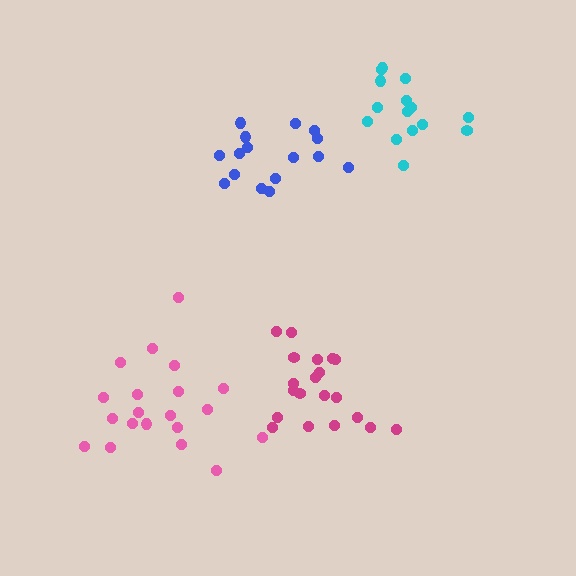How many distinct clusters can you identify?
There are 4 distinct clusters.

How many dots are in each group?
Group 1: 20 dots, Group 2: 20 dots, Group 3: 16 dots, Group 4: 15 dots (71 total).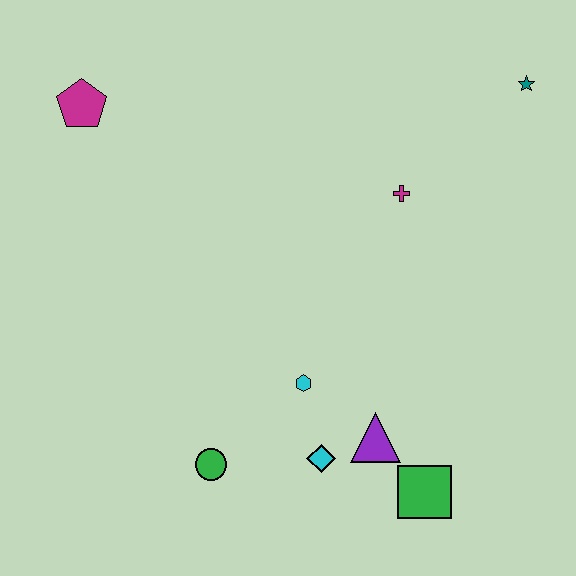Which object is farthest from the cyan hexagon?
The teal star is farthest from the cyan hexagon.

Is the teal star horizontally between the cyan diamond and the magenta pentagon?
No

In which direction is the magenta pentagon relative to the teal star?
The magenta pentagon is to the left of the teal star.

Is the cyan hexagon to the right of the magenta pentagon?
Yes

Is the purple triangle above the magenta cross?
No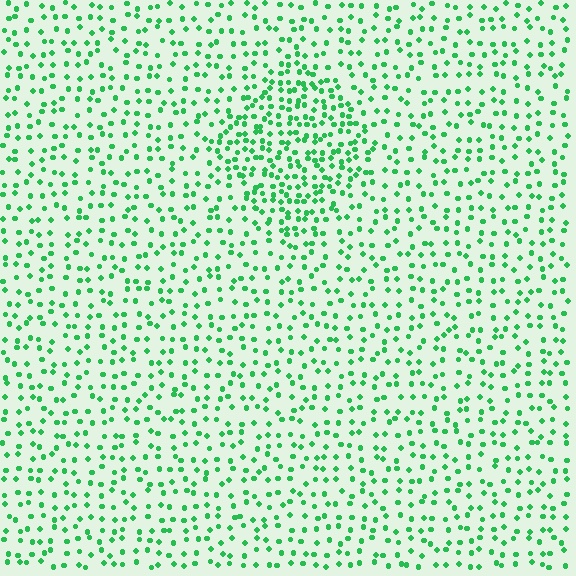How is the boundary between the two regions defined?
The boundary is defined by a change in element density (approximately 1.9x ratio). All elements are the same color, size, and shape.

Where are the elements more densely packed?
The elements are more densely packed inside the diamond boundary.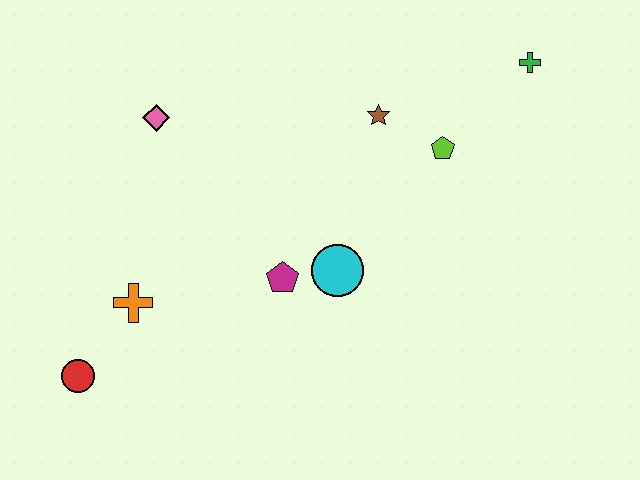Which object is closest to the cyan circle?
The magenta pentagon is closest to the cyan circle.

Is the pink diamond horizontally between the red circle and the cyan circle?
Yes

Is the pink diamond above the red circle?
Yes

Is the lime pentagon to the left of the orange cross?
No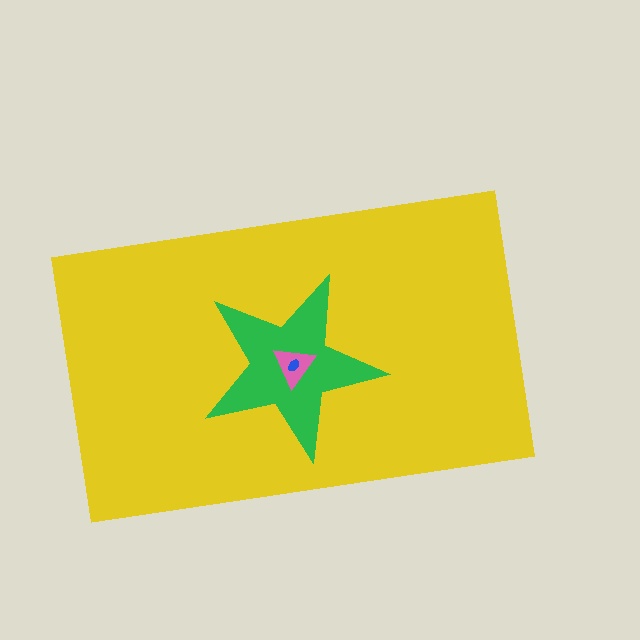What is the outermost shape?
The yellow rectangle.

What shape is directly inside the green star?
The pink triangle.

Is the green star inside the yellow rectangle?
Yes.